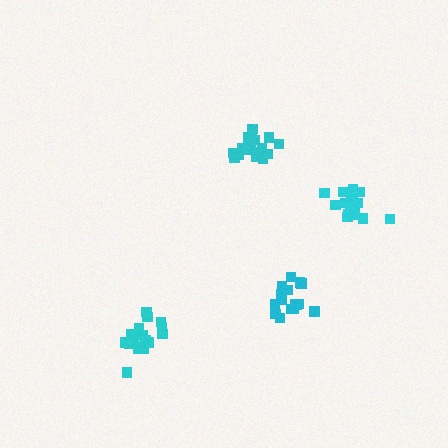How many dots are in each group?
Group 1: 19 dots, Group 2: 20 dots, Group 3: 16 dots, Group 4: 17 dots (72 total).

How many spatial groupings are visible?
There are 4 spatial groupings.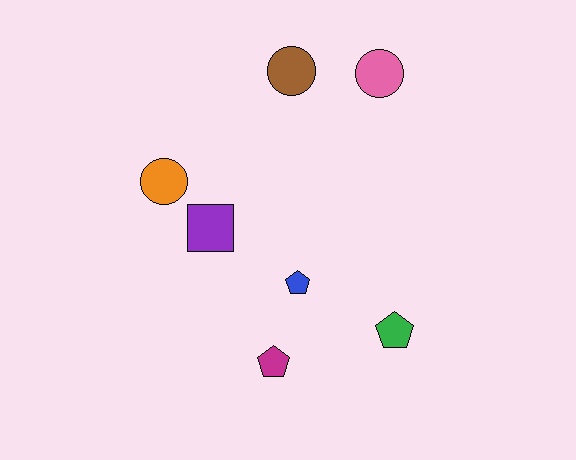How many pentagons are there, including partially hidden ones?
There are 3 pentagons.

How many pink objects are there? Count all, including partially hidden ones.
There is 1 pink object.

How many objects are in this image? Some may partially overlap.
There are 7 objects.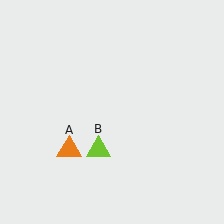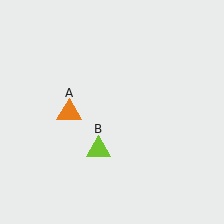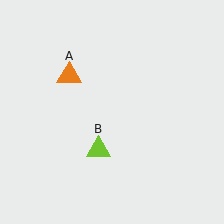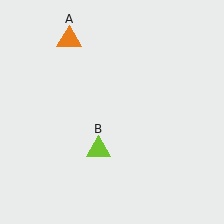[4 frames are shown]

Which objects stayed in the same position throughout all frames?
Lime triangle (object B) remained stationary.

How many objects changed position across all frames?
1 object changed position: orange triangle (object A).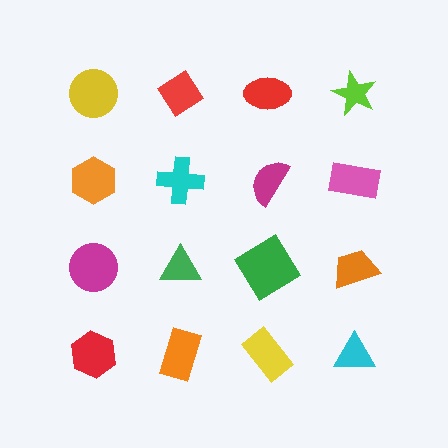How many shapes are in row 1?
4 shapes.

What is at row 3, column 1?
A magenta circle.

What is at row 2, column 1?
An orange hexagon.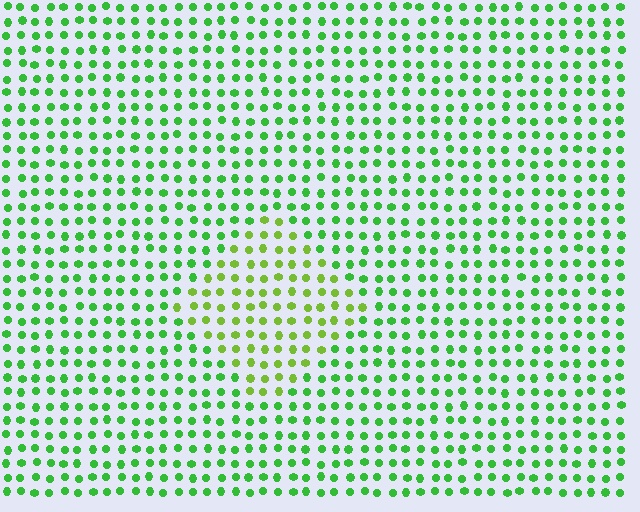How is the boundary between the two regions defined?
The boundary is defined purely by a slight shift in hue (about 31 degrees). Spacing, size, and orientation are identical on both sides.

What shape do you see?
I see a diamond.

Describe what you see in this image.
The image is filled with small green elements in a uniform arrangement. A diamond-shaped region is visible where the elements are tinted to a slightly different hue, forming a subtle color boundary.